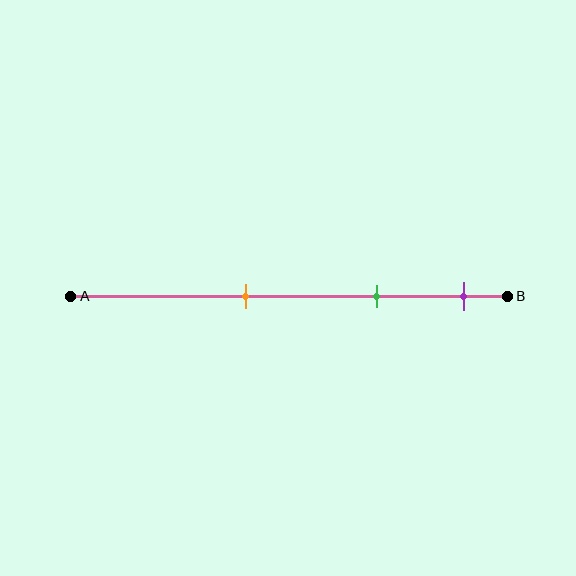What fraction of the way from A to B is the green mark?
The green mark is approximately 70% (0.7) of the way from A to B.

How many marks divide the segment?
There are 3 marks dividing the segment.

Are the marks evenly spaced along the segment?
Yes, the marks are approximately evenly spaced.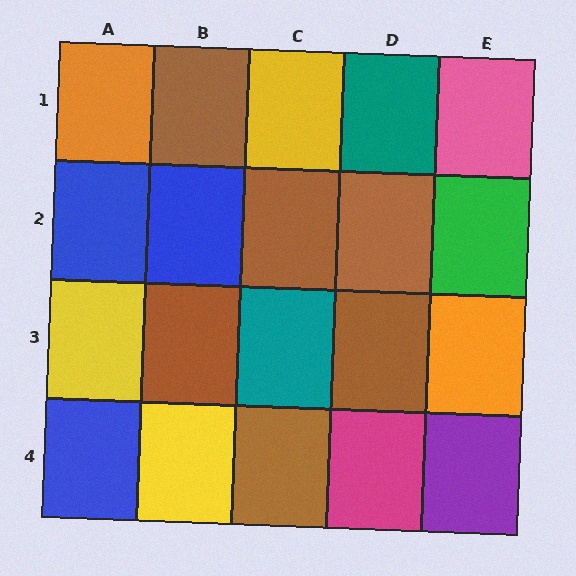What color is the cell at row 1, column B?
Brown.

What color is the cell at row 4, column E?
Purple.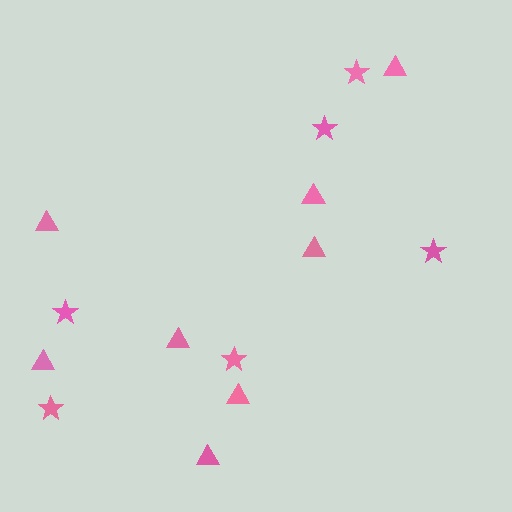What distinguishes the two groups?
There are 2 groups: one group of stars (6) and one group of triangles (8).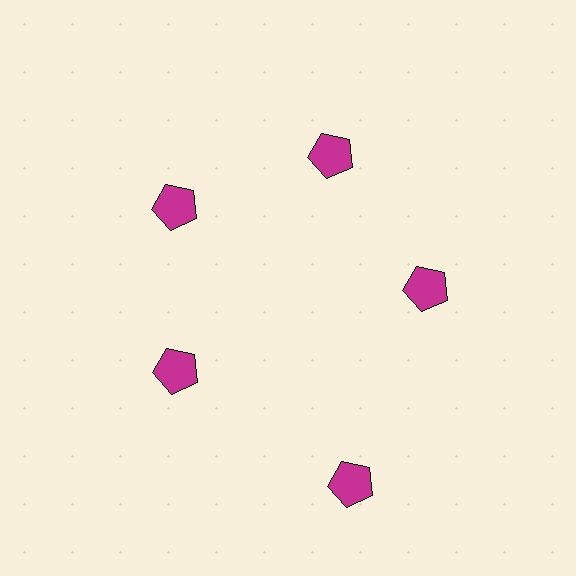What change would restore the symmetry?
The symmetry would be restored by moving it inward, back onto the ring so that all 5 pentagons sit at equal angles and equal distance from the center.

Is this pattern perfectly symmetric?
No. The 5 magenta pentagons are arranged in a ring, but one element near the 5 o'clock position is pushed outward from the center, breaking the 5-fold rotational symmetry.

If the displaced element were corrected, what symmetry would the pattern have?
It would have 5-fold rotational symmetry — the pattern would map onto itself every 72 degrees.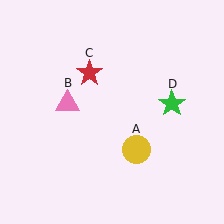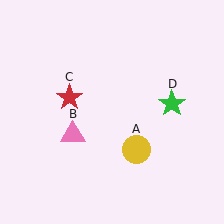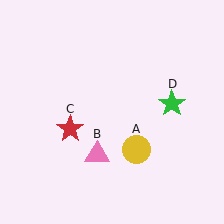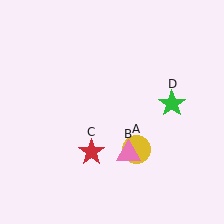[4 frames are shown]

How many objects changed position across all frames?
2 objects changed position: pink triangle (object B), red star (object C).